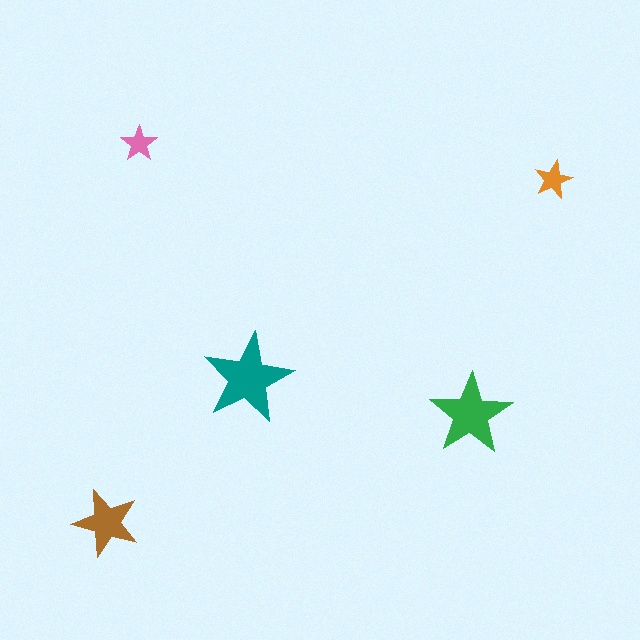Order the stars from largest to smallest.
the teal one, the green one, the brown one, the orange one, the pink one.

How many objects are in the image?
There are 5 objects in the image.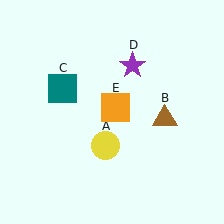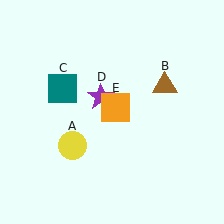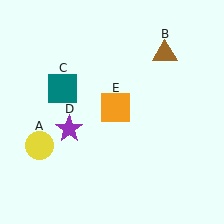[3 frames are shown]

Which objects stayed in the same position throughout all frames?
Teal square (object C) and orange square (object E) remained stationary.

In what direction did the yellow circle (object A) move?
The yellow circle (object A) moved left.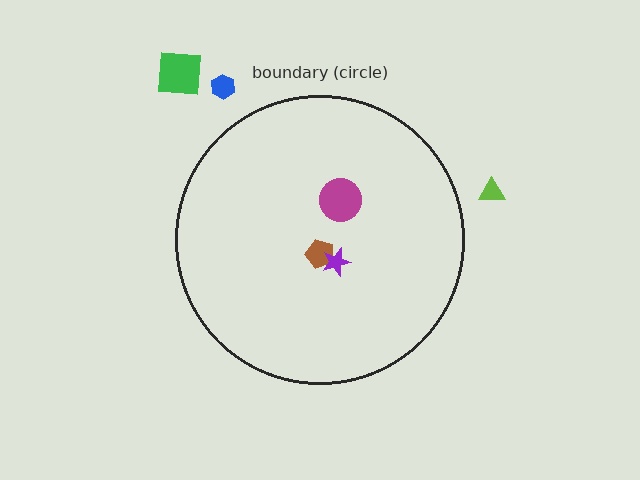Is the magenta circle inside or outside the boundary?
Inside.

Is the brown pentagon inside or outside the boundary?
Inside.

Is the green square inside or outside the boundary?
Outside.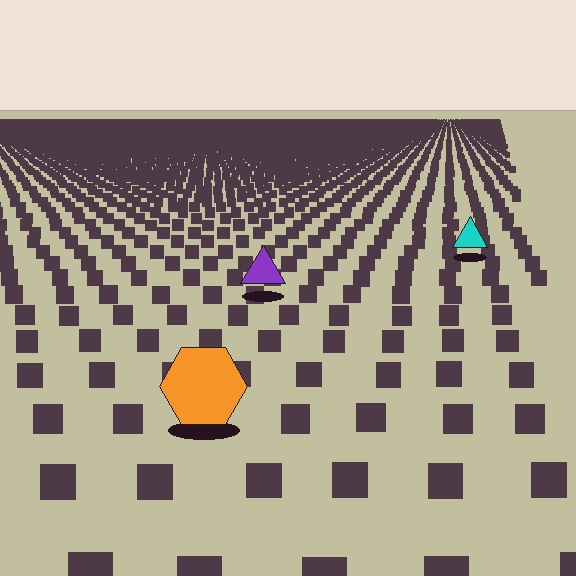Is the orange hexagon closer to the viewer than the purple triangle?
Yes. The orange hexagon is closer — you can tell from the texture gradient: the ground texture is coarser near it.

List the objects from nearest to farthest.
From nearest to farthest: the orange hexagon, the purple triangle, the cyan triangle.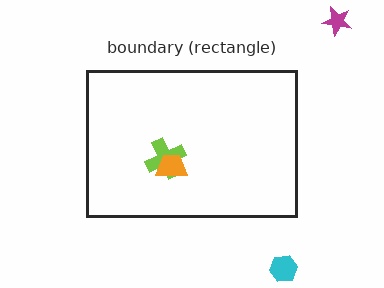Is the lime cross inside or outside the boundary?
Inside.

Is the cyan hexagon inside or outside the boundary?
Outside.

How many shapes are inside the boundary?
2 inside, 2 outside.